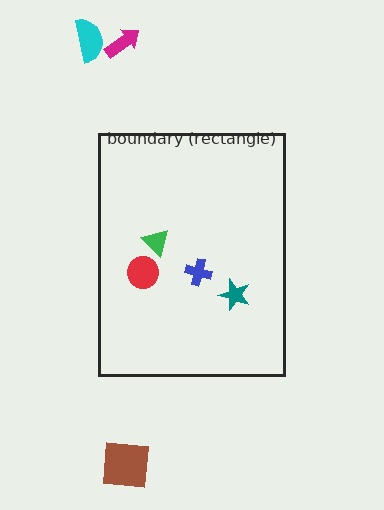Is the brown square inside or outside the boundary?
Outside.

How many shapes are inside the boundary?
4 inside, 3 outside.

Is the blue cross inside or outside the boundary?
Inside.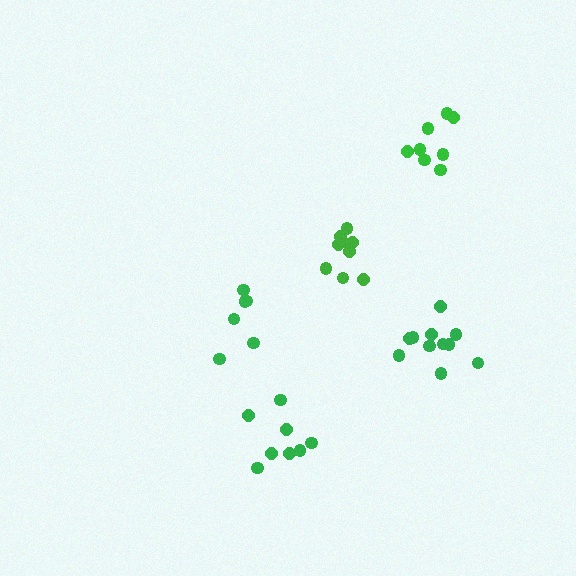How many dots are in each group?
Group 1: 9 dots, Group 2: 11 dots, Group 3: 8 dots, Group 4: 6 dots, Group 5: 8 dots (42 total).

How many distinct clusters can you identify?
There are 5 distinct clusters.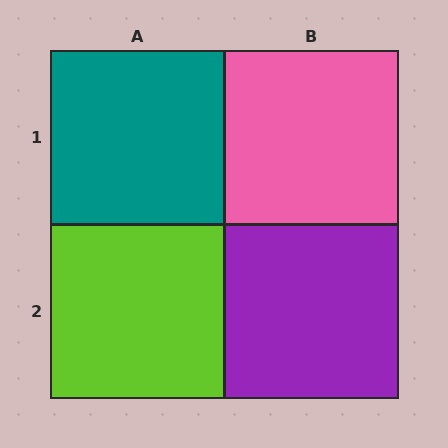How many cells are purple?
1 cell is purple.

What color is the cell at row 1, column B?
Pink.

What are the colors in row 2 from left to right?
Lime, purple.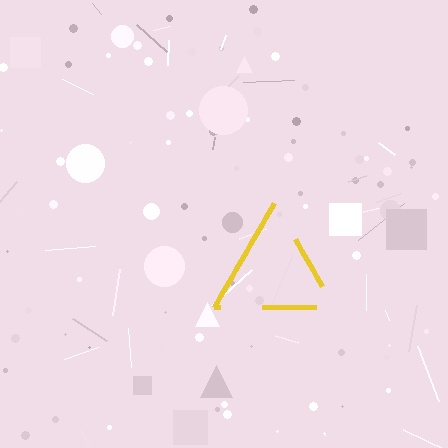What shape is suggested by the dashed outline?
The dashed outline suggests a triangle.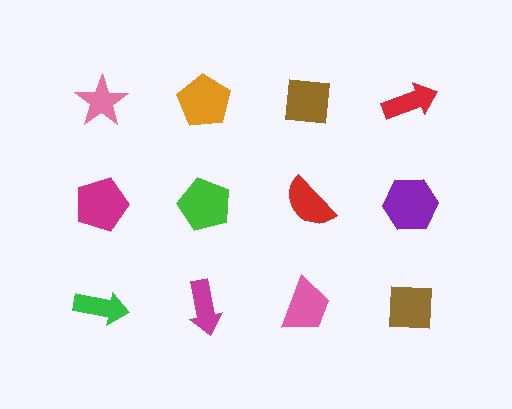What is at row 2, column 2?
A green pentagon.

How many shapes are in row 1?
4 shapes.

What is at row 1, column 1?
A pink star.